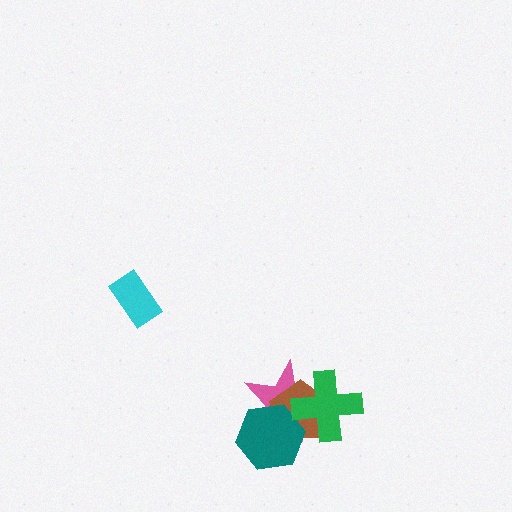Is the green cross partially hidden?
No, no other shape covers it.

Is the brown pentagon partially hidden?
Yes, it is partially covered by another shape.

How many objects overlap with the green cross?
2 objects overlap with the green cross.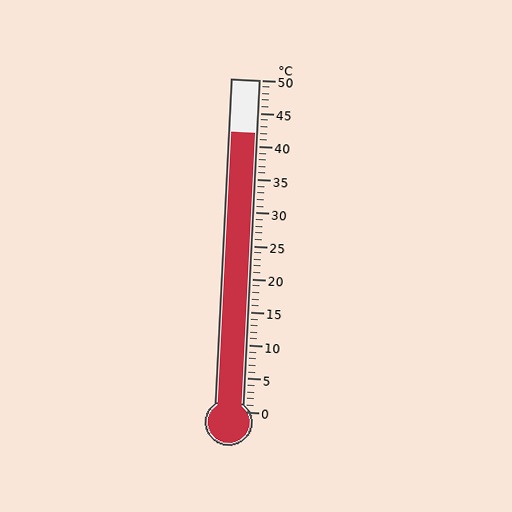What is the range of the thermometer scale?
The thermometer scale ranges from 0°C to 50°C.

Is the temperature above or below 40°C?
The temperature is above 40°C.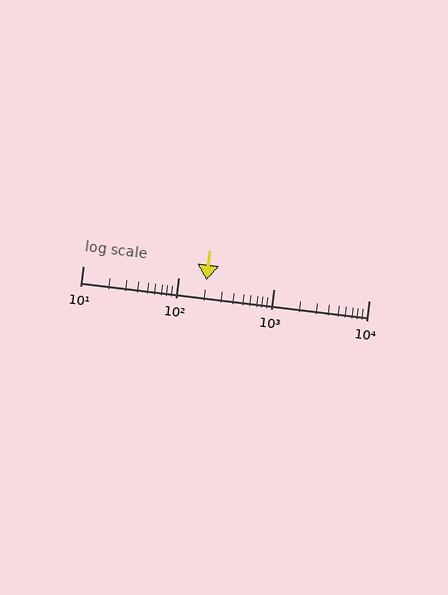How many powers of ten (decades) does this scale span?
The scale spans 3 decades, from 10 to 10000.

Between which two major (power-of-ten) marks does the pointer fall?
The pointer is between 100 and 1000.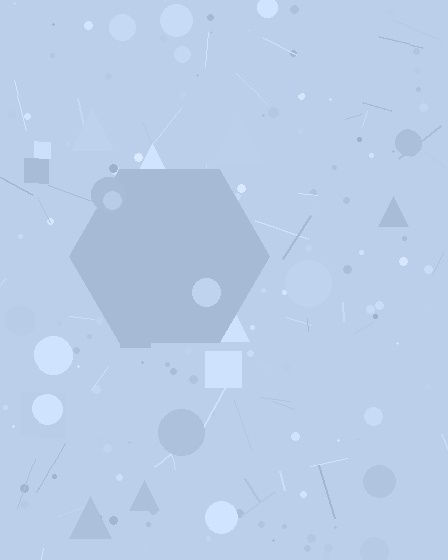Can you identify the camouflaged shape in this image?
The camouflaged shape is a hexagon.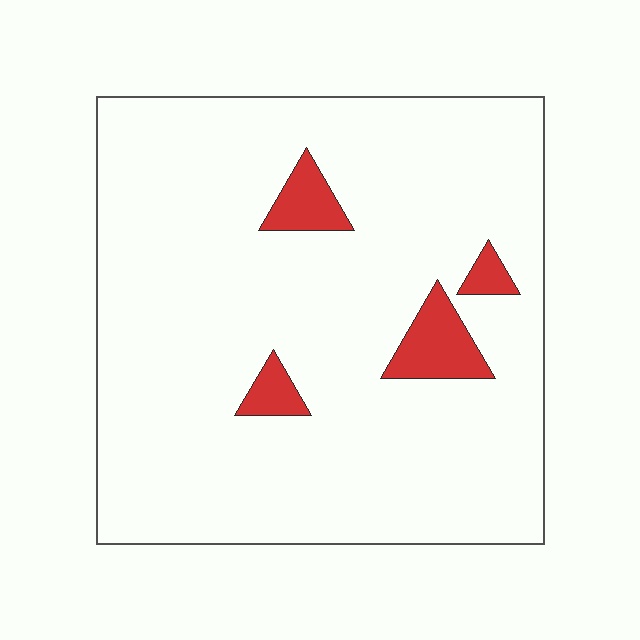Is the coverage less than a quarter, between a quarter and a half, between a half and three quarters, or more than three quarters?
Less than a quarter.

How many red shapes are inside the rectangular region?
4.